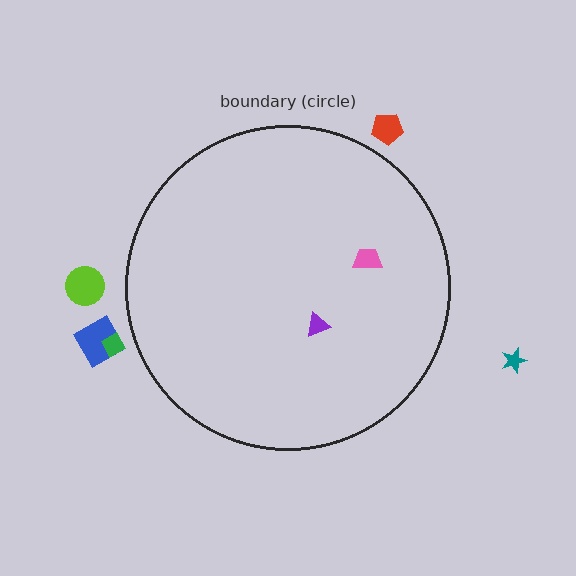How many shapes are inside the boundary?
2 inside, 5 outside.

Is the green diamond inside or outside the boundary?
Outside.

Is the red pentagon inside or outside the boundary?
Outside.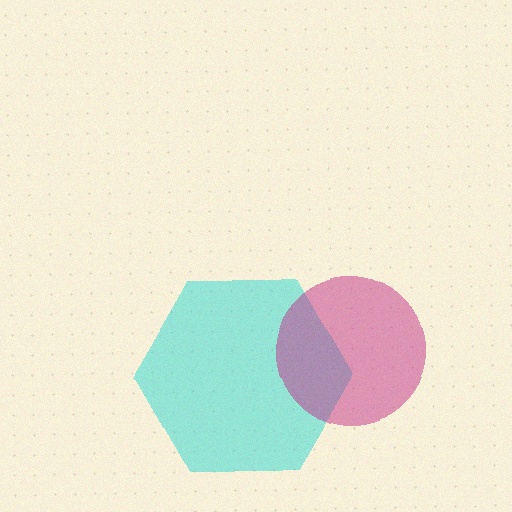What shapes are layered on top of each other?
The layered shapes are: a cyan hexagon, a magenta circle.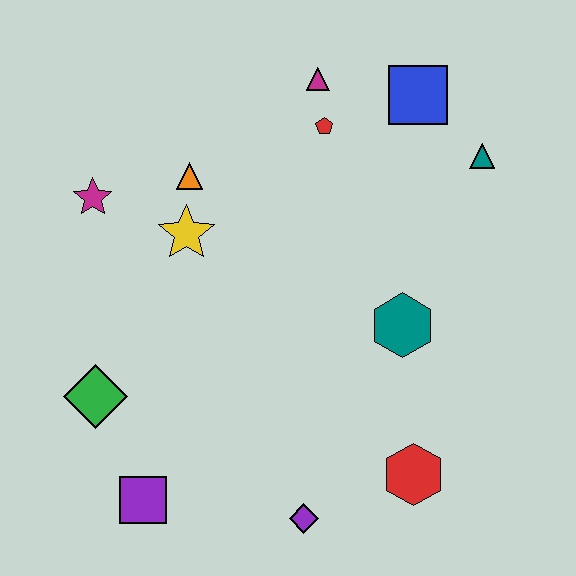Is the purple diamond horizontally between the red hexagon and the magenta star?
Yes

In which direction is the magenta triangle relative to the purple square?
The magenta triangle is above the purple square.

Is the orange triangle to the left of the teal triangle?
Yes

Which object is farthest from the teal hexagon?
The magenta star is farthest from the teal hexagon.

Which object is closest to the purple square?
The green diamond is closest to the purple square.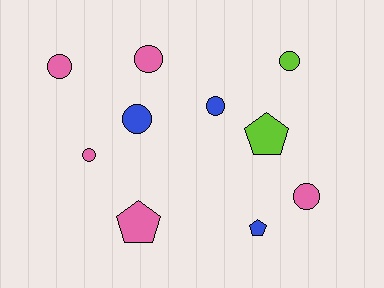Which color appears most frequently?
Pink, with 5 objects.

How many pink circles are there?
There are 4 pink circles.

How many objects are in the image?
There are 10 objects.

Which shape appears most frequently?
Circle, with 7 objects.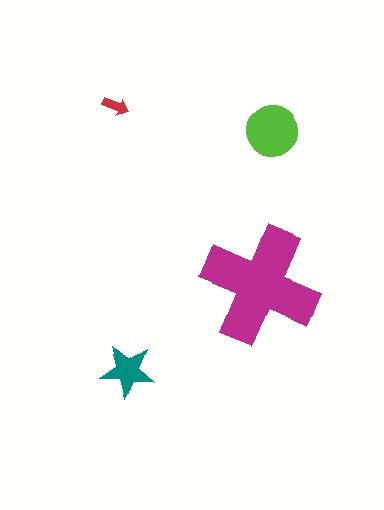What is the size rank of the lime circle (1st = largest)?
2nd.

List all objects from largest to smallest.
The magenta cross, the lime circle, the teal star, the red arrow.